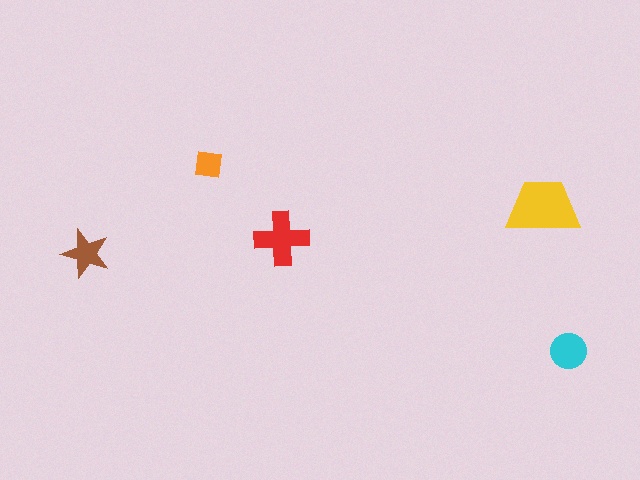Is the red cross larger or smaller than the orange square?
Larger.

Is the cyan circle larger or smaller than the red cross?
Smaller.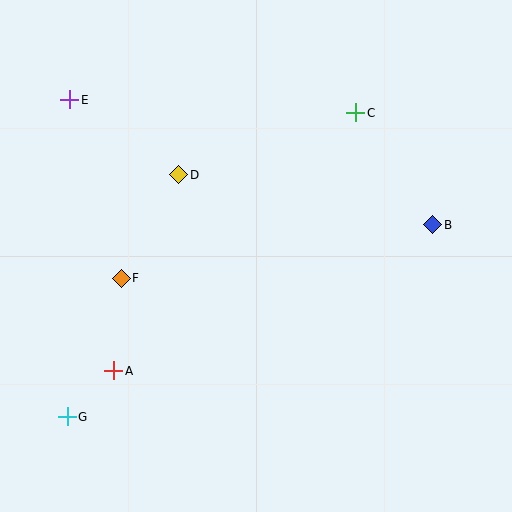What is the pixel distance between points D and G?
The distance between D and G is 267 pixels.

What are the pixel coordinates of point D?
Point D is at (179, 175).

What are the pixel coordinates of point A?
Point A is at (114, 371).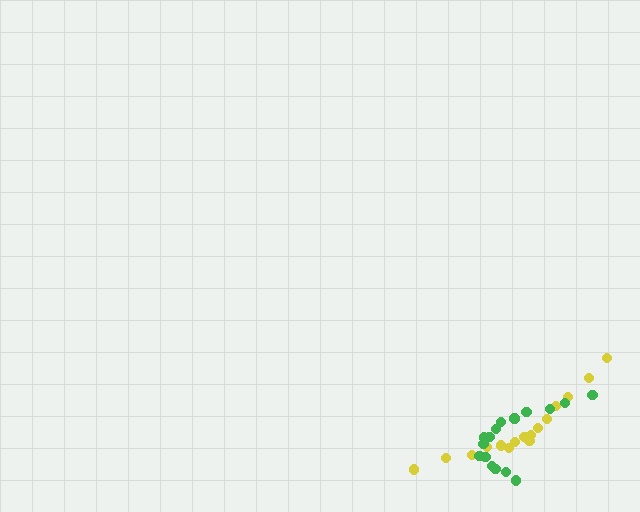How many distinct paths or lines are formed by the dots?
There are 2 distinct paths.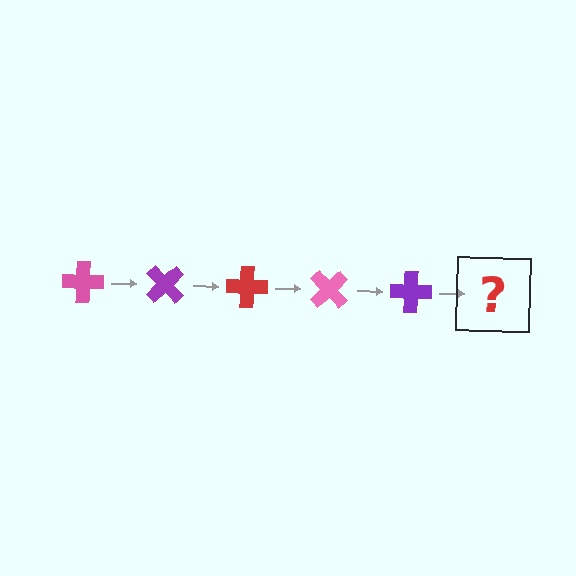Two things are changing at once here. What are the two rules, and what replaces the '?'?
The two rules are that it rotates 45 degrees each step and the color cycles through pink, purple, and red. The '?' should be a red cross, rotated 225 degrees from the start.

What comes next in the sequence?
The next element should be a red cross, rotated 225 degrees from the start.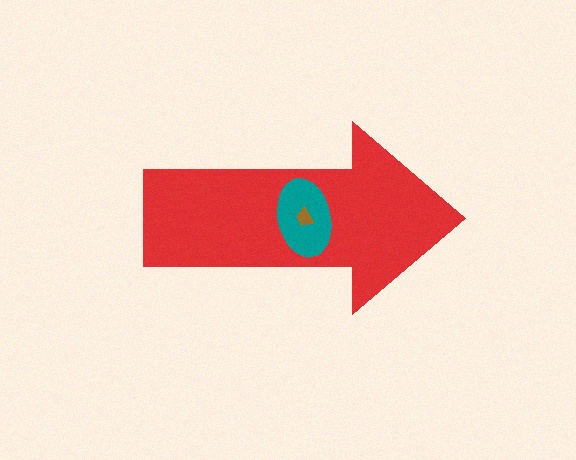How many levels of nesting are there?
3.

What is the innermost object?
The brown trapezoid.